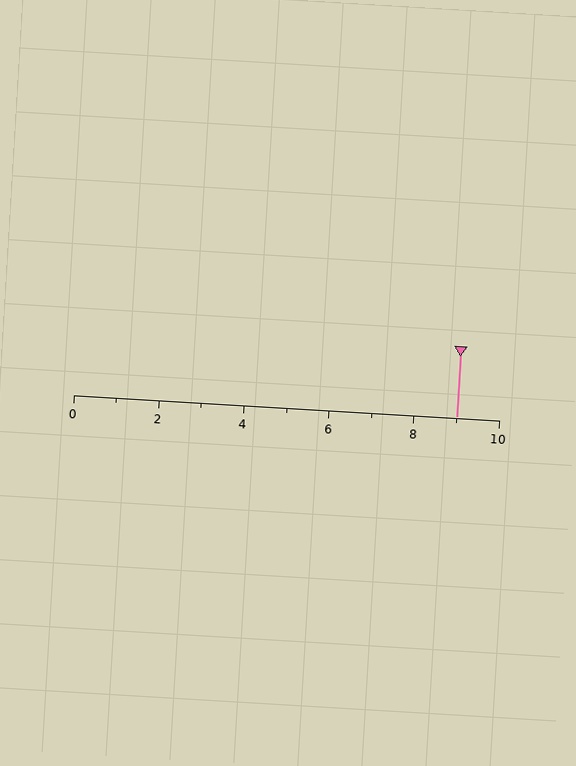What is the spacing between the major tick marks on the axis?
The major ticks are spaced 2 apart.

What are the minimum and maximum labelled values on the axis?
The axis runs from 0 to 10.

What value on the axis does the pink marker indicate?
The marker indicates approximately 9.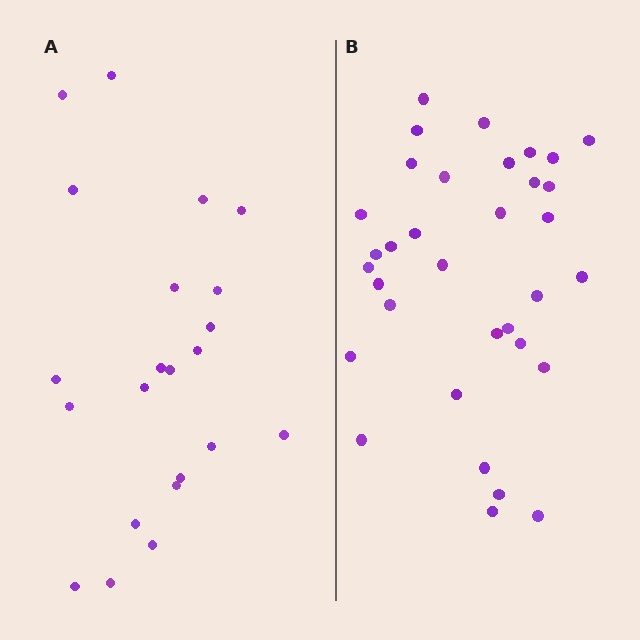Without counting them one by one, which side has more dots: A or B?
Region B (the right region) has more dots.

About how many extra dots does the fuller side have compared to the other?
Region B has roughly 12 or so more dots than region A.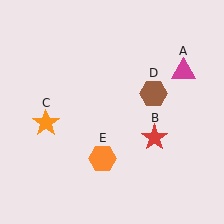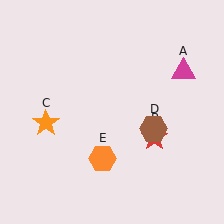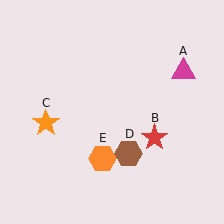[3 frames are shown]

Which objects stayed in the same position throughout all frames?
Magenta triangle (object A) and red star (object B) and orange star (object C) and orange hexagon (object E) remained stationary.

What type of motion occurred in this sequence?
The brown hexagon (object D) rotated clockwise around the center of the scene.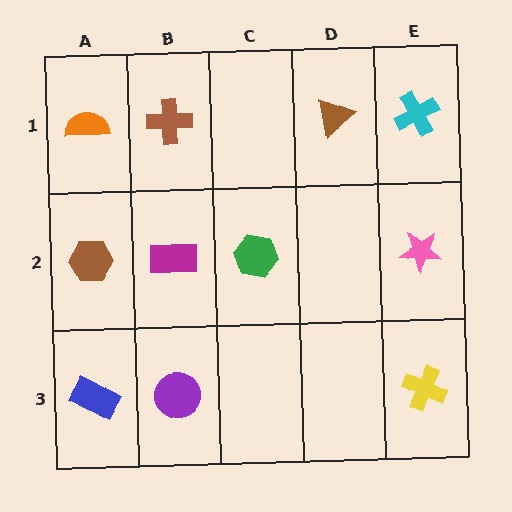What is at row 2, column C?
A green hexagon.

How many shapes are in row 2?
4 shapes.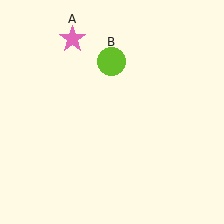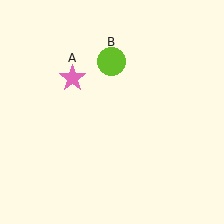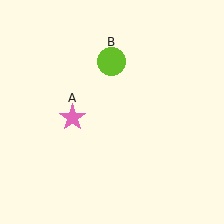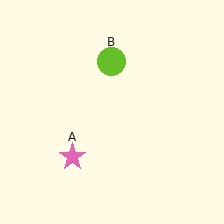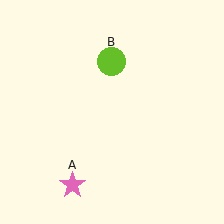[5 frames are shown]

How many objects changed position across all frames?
1 object changed position: pink star (object A).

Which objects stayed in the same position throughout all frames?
Lime circle (object B) remained stationary.